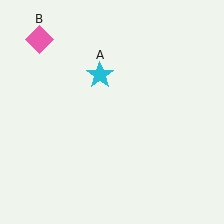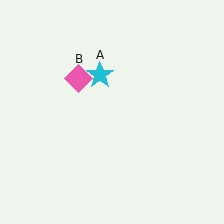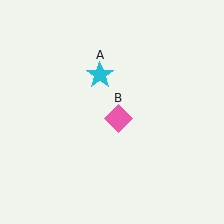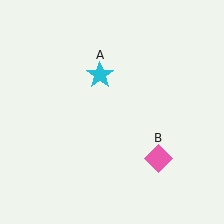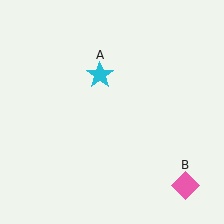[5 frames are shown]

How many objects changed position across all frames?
1 object changed position: pink diamond (object B).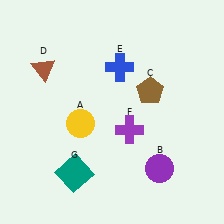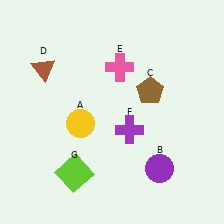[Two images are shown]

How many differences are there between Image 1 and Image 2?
There are 2 differences between the two images.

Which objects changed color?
E changed from blue to pink. G changed from teal to lime.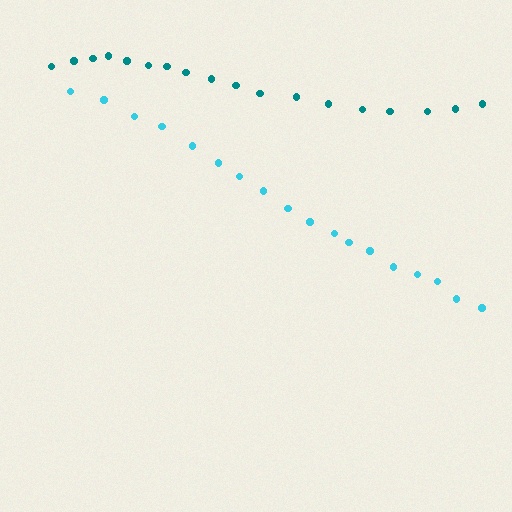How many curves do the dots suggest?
There are 2 distinct paths.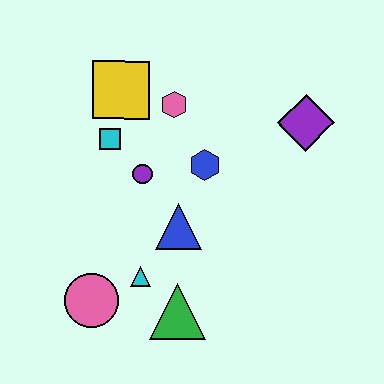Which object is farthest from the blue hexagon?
The pink circle is farthest from the blue hexagon.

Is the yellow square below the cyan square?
No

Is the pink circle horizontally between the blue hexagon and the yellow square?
No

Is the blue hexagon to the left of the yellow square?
No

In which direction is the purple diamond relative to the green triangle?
The purple diamond is above the green triangle.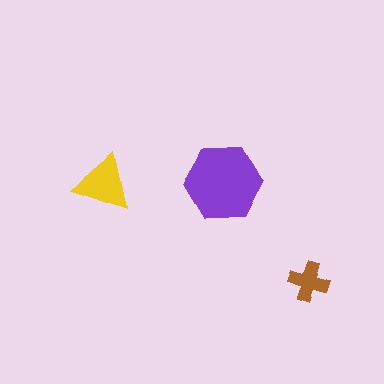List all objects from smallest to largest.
The brown cross, the yellow triangle, the purple hexagon.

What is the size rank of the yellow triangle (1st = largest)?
2nd.